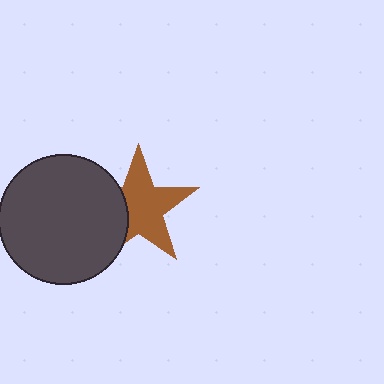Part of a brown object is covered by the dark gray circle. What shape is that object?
It is a star.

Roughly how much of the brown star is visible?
Most of it is visible (roughly 69%).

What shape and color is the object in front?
The object in front is a dark gray circle.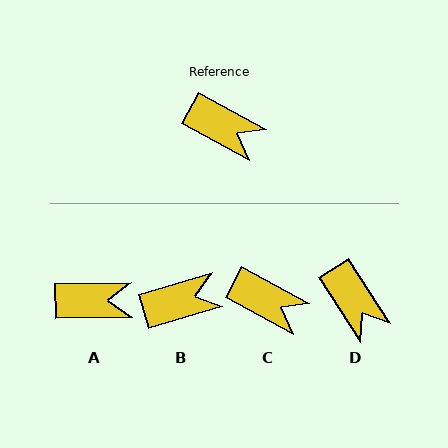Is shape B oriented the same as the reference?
No, it is off by about 45 degrees.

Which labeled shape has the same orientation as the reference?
C.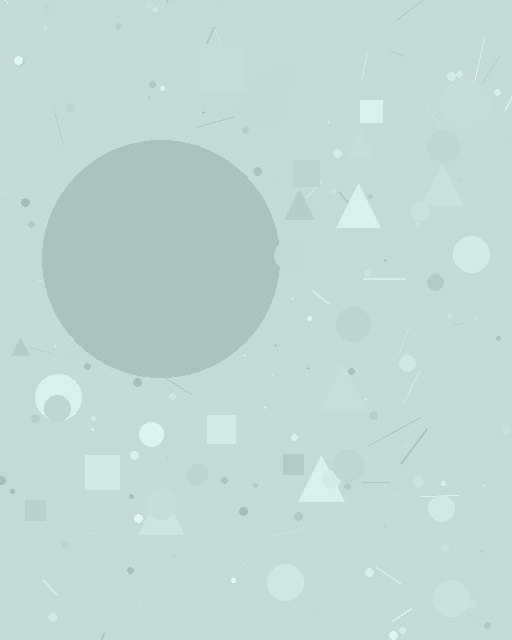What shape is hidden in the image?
A circle is hidden in the image.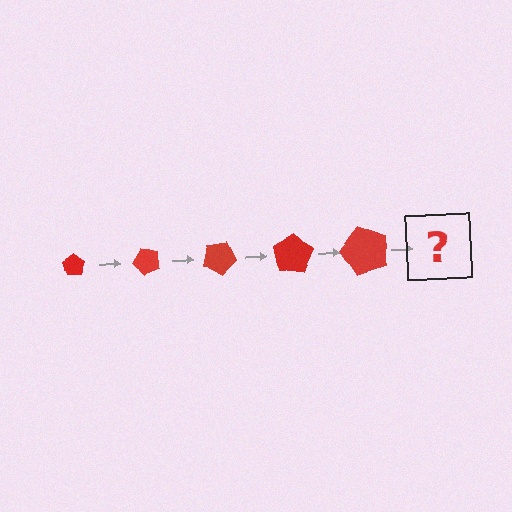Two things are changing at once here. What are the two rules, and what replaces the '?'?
The two rules are that the pentagon grows larger each step and it rotates 50 degrees each step. The '?' should be a pentagon, larger than the previous one and rotated 250 degrees from the start.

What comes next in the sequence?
The next element should be a pentagon, larger than the previous one and rotated 250 degrees from the start.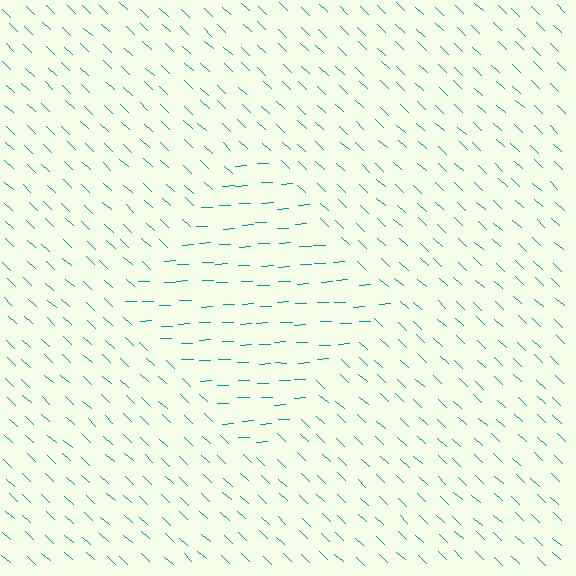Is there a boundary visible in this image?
Yes, there is a texture boundary formed by a change in line orientation.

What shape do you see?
I see a diamond.